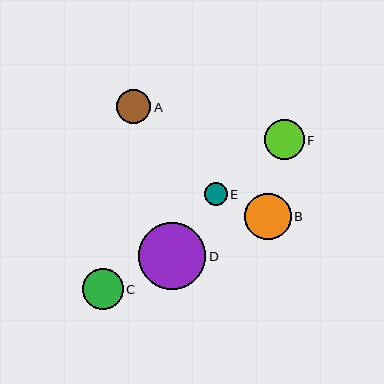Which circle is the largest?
Circle D is the largest with a size of approximately 67 pixels.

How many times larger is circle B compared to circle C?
Circle B is approximately 1.1 times the size of circle C.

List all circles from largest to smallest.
From largest to smallest: D, B, C, F, A, E.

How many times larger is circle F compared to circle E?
Circle F is approximately 1.8 times the size of circle E.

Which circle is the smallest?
Circle E is the smallest with a size of approximately 23 pixels.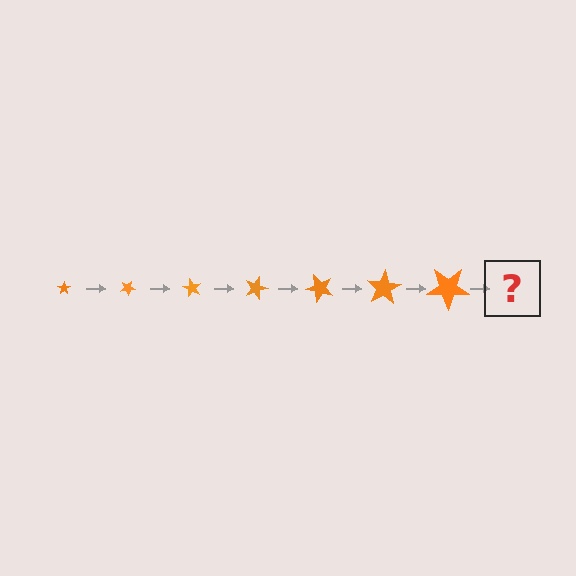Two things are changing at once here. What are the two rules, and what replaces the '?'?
The two rules are that the star grows larger each step and it rotates 30 degrees each step. The '?' should be a star, larger than the previous one and rotated 210 degrees from the start.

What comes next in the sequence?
The next element should be a star, larger than the previous one and rotated 210 degrees from the start.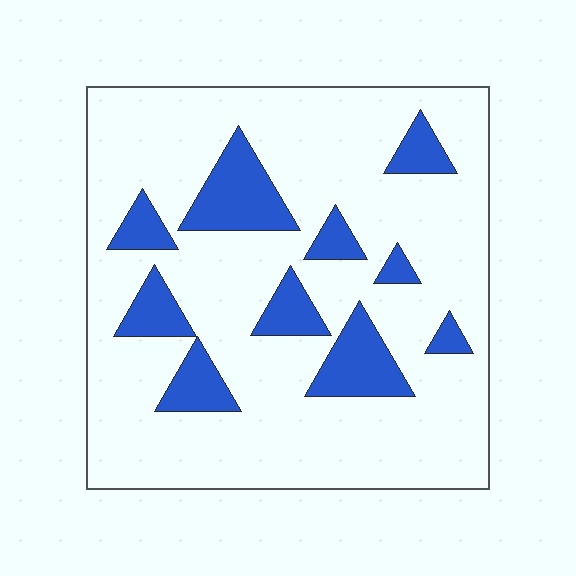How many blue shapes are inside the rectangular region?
10.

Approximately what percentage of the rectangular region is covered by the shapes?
Approximately 20%.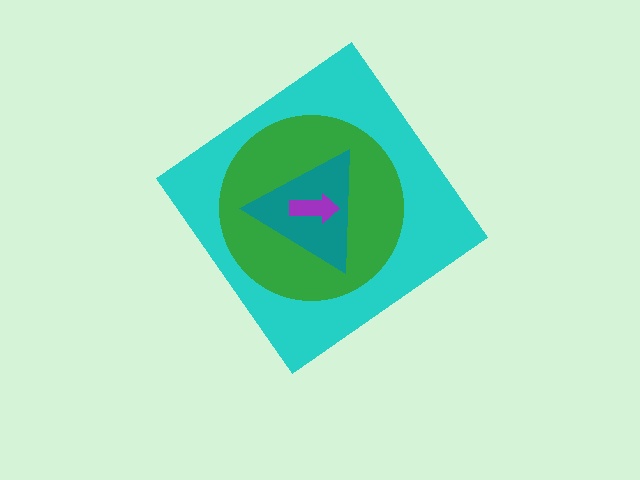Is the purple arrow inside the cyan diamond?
Yes.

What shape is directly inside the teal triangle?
The purple arrow.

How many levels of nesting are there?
4.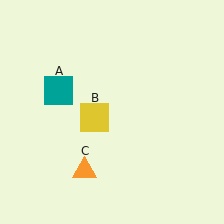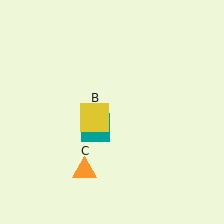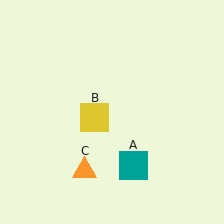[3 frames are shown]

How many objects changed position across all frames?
1 object changed position: teal square (object A).